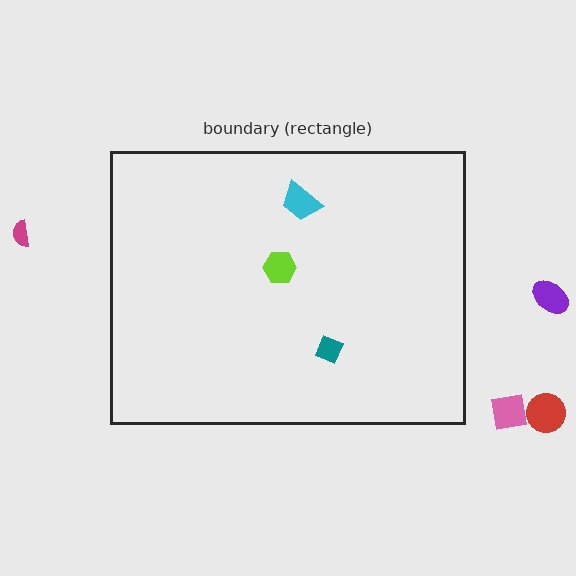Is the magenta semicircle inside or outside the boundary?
Outside.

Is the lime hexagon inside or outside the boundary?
Inside.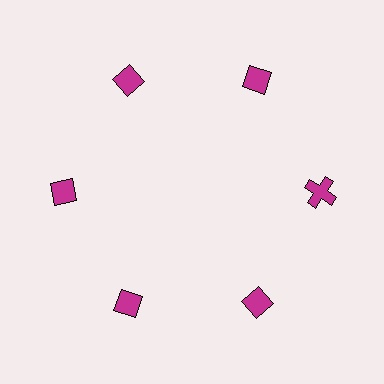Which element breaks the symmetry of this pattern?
The magenta cross at roughly the 3 o'clock position breaks the symmetry. All other shapes are magenta diamonds.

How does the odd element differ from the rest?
It has a different shape: cross instead of diamond.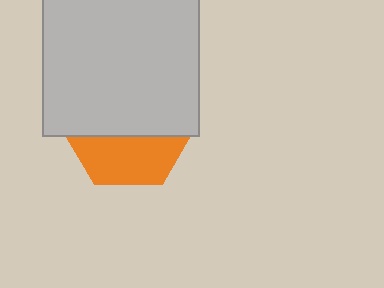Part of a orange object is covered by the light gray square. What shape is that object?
It is a hexagon.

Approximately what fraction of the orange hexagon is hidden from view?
Roughly 63% of the orange hexagon is hidden behind the light gray square.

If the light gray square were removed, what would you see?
You would see the complete orange hexagon.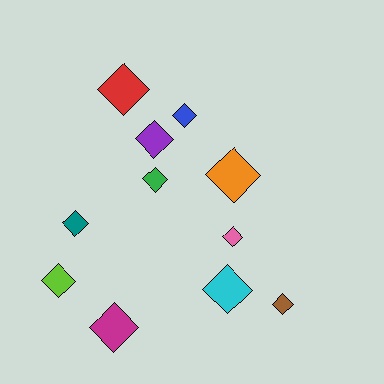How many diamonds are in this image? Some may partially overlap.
There are 11 diamonds.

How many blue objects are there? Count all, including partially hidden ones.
There is 1 blue object.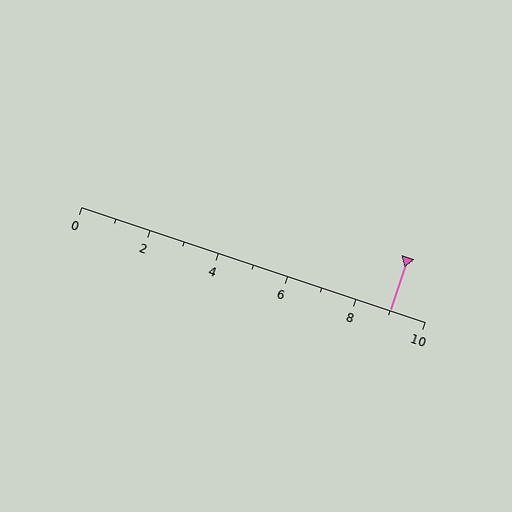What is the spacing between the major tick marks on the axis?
The major ticks are spaced 2 apart.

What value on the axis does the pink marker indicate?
The marker indicates approximately 9.